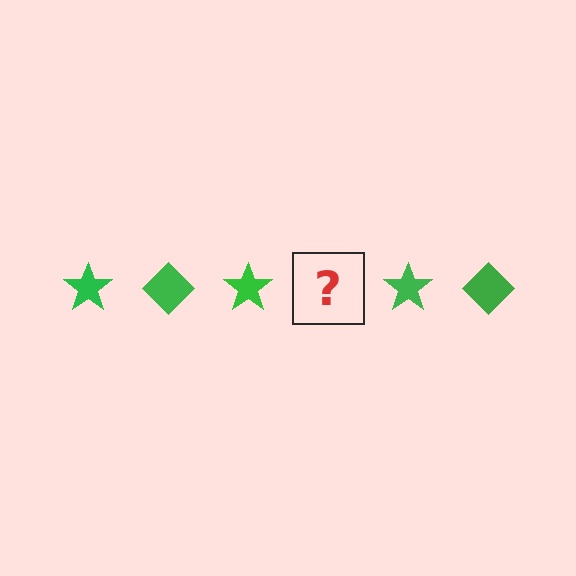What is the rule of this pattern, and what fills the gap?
The rule is that the pattern cycles through star, diamond shapes in green. The gap should be filled with a green diamond.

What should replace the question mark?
The question mark should be replaced with a green diamond.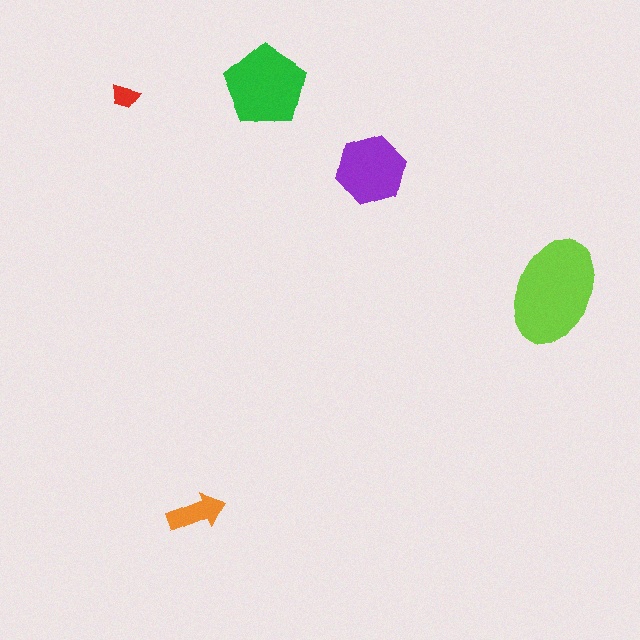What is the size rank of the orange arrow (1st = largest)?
4th.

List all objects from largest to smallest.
The lime ellipse, the green pentagon, the purple hexagon, the orange arrow, the red trapezoid.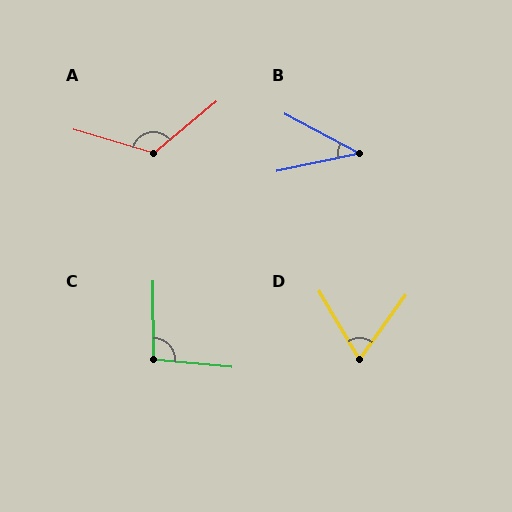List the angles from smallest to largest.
B (40°), D (67°), C (96°), A (124°).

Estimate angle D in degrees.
Approximately 67 degrees.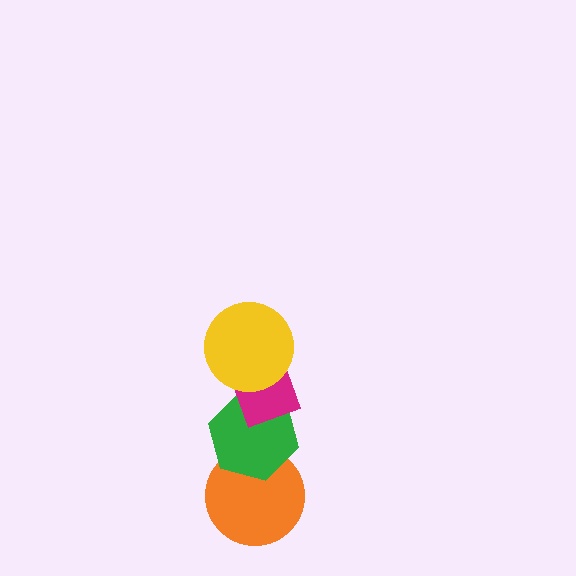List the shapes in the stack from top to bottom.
From top to bottom: the yellow circle, the magenta rectangle, the green hexagon, the orange circle.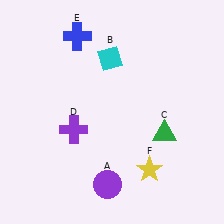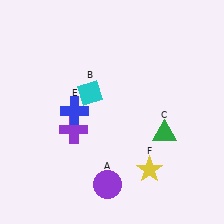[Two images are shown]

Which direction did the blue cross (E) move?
The blue cross (E) moved down.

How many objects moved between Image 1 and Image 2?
2 objects moved between the two images.